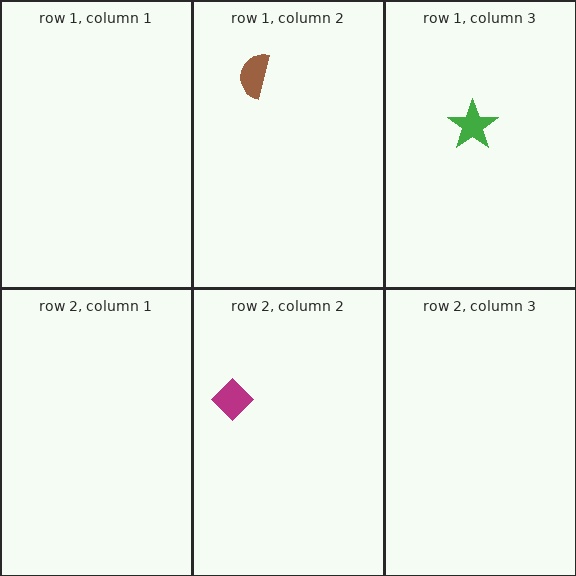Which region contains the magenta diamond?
The row 2, column 2 region.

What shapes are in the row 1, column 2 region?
The brown semicircle.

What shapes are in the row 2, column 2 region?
The magenta diamond.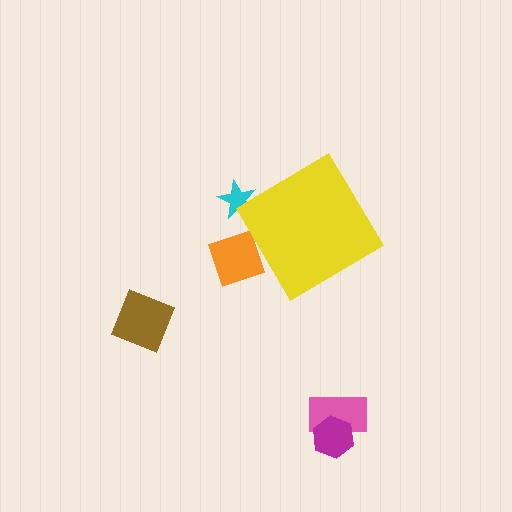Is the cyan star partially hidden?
Yes, the cyan star is partially hidden behind the yellow diamond.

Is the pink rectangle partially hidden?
No, the pink rectangle is fully visible.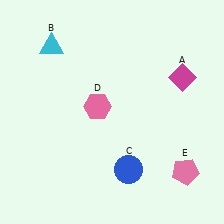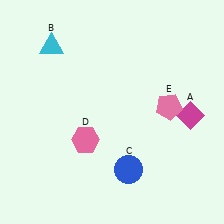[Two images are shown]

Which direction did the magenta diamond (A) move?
The magenta diamond (A) moved down.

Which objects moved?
The objects that moved are: the magenta diamond (A), the pink hexagon (D), the pink pentagon (E).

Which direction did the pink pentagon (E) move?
The pink pentagon (E) moved up.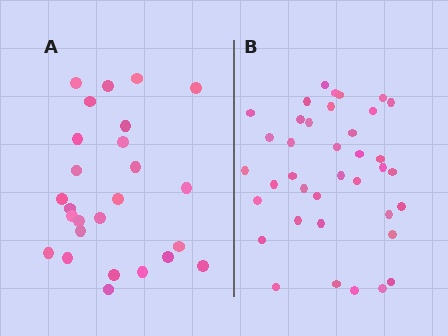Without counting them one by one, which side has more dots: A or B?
Region B (the right region) has more dots.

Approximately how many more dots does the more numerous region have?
Region B has roughly 12 or so more dots than region A.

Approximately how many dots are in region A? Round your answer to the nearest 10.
About 30 dots. (The exact count is 26, which rounds to 30.)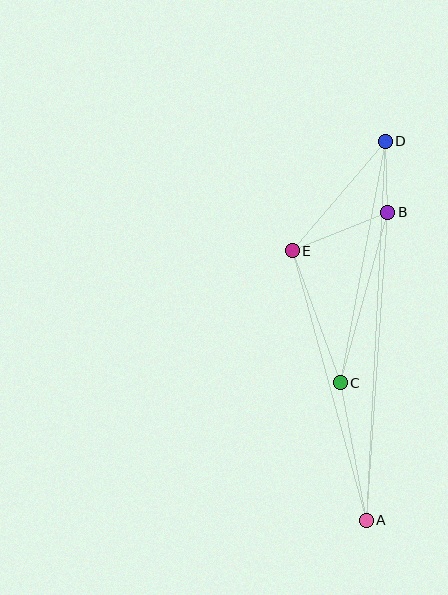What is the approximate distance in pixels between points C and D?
The distance between C and D is approximately 245 pixels.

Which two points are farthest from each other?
Points A and D are farthest from each other.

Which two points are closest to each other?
Points B and D are closest to each other.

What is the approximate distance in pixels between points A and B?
The distance between A and B is approximately 309 pixels.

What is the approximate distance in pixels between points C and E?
The distance between C and E is approximately 140 pixels.